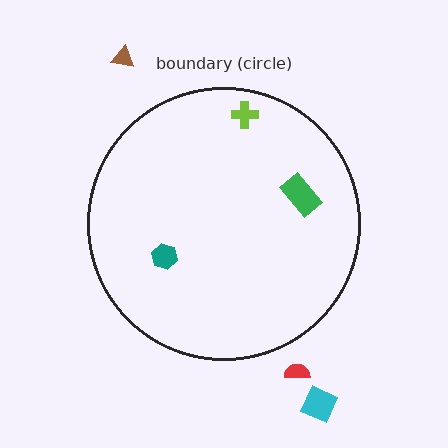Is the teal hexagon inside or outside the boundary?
Inside.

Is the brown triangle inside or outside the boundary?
Outside.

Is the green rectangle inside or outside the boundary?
Inside.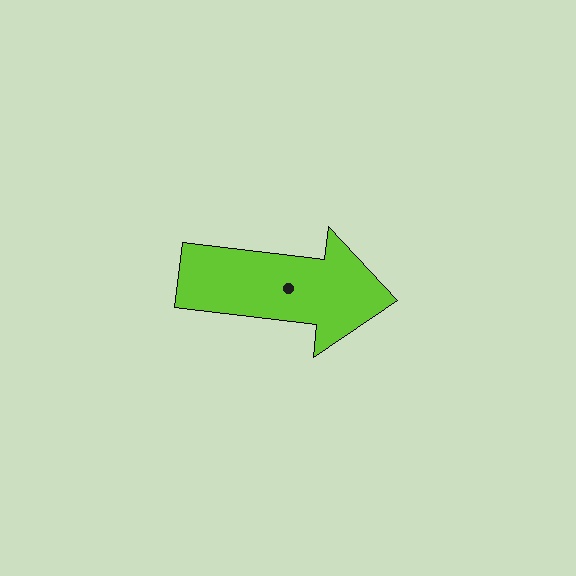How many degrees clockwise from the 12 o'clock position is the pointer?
Approximately 97 degrees.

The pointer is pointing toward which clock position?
Roughly 3 o'clock.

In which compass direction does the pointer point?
East.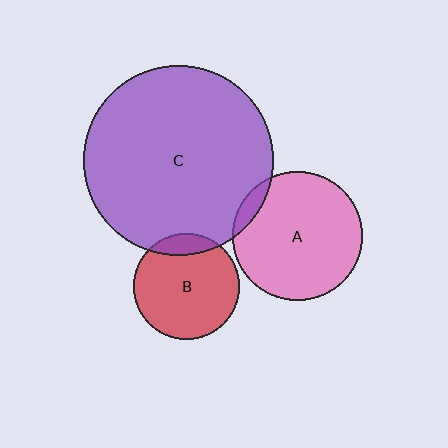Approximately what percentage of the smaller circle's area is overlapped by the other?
Approximately 10%.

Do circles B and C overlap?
Yes.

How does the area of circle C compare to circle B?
Approximately 3.2 times.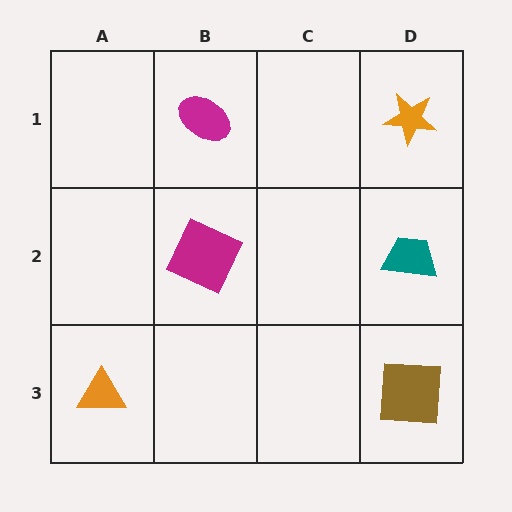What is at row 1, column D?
An orange star.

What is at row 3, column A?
An orange triangle.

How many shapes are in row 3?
2 shapes.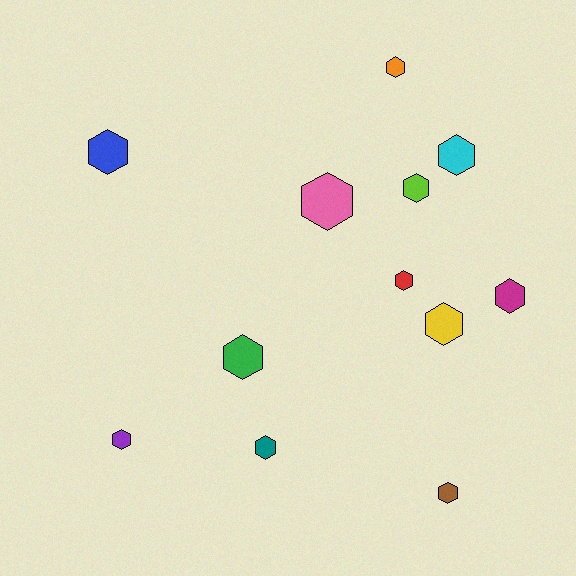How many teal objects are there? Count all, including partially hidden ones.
There is 1 teal object.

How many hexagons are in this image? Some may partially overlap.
There are 12 hexagons.